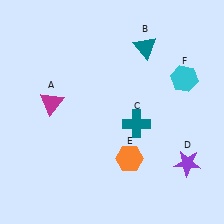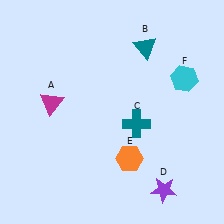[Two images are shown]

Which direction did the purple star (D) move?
The purple star (D) moved down.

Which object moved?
The purple star (D) moved down.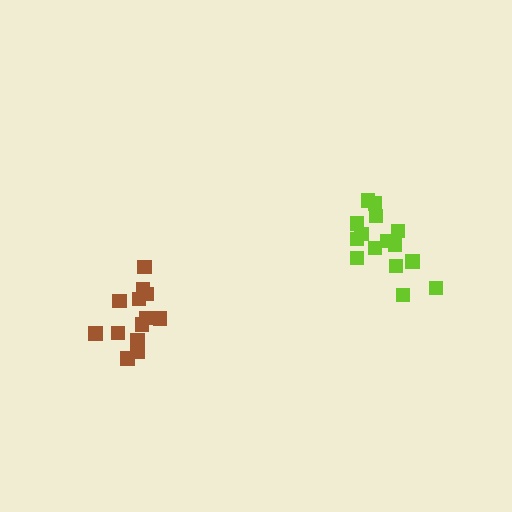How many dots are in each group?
Group 1: 13 dots, Group 2: 15 dots (28 total).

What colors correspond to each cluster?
The clusters are colored: brown, lime.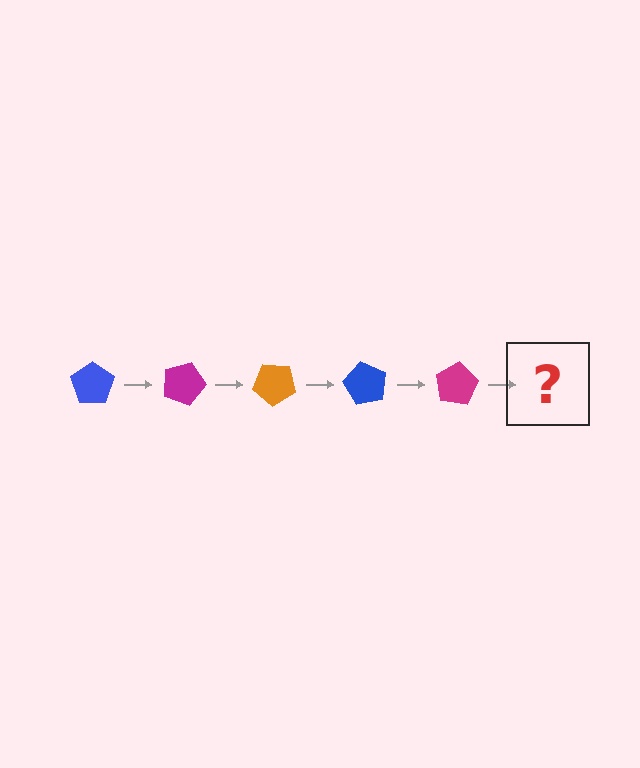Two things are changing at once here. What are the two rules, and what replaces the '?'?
The two rules are that it rotates 20 degrees each step and the color cycles through blue, magenta, and orange. The '?' should be an orange pentagon, rotated 100 degrees from the start.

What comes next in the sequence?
The next element should be an orange pentagon, rotated 100 degrees from the start.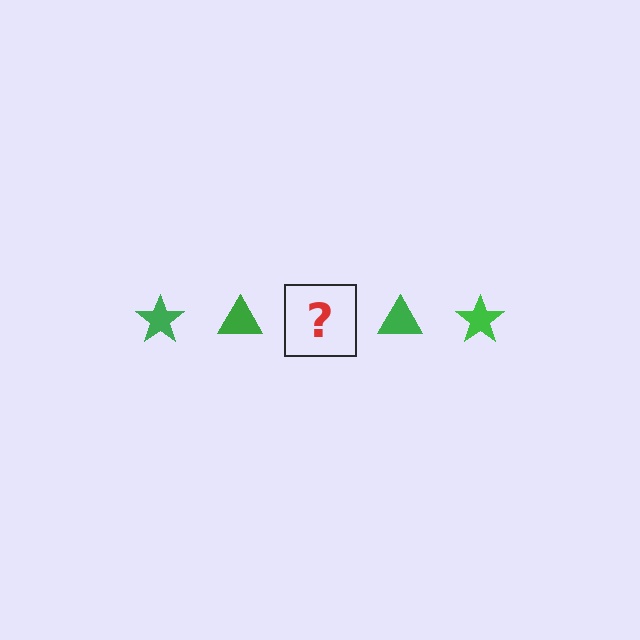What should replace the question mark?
The question mark should be replaced with a green star.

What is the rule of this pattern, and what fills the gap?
The rule is that the pattern cycles through star, triangle shapes in green. The gap should be filled with a green star.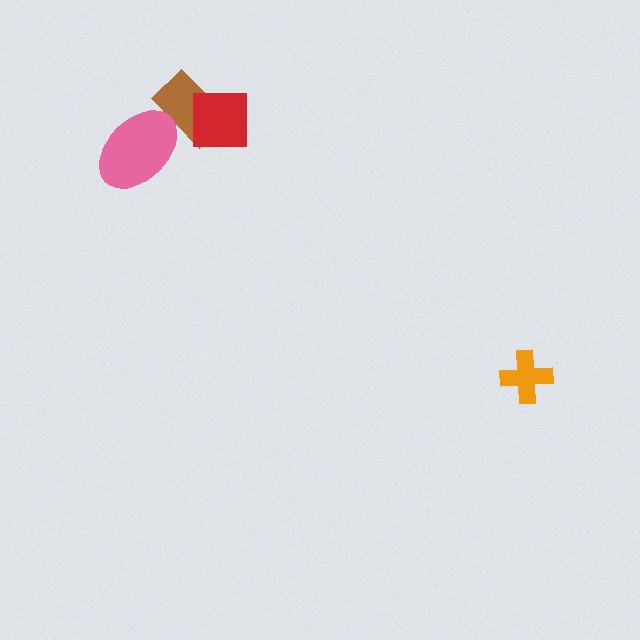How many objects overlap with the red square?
1 object overlaps with the red square.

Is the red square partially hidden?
No, no other shape covers it.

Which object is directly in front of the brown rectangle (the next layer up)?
The pink ellipse is directly in front of the brown rectangle.